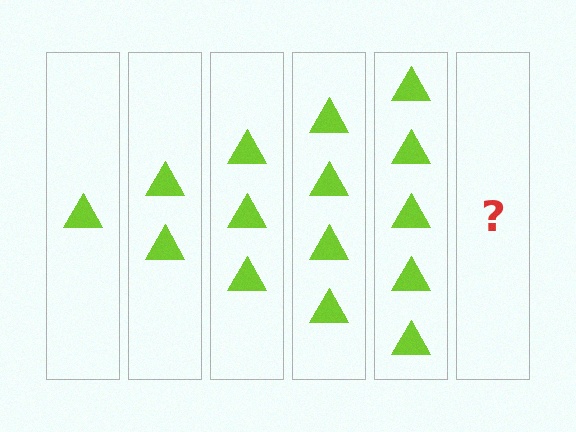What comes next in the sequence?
The next element should be 6 triangles.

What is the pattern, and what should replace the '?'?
The pattern is that each step adds one more triangle. The '?' should be 6 triangles.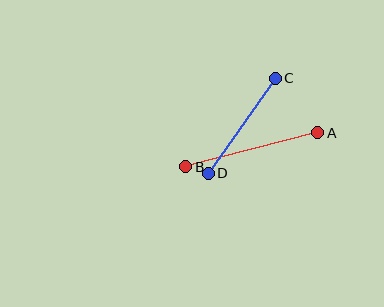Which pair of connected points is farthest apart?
Points A and B are farthest apart.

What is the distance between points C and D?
The distance is approximately 116 pixels.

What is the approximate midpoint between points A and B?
The midpoint is at approximately (252, 150) pixels.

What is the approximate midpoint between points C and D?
The midpoint is at approximately (242, 126) pixels.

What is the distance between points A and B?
The distance is approximately 136 pixels.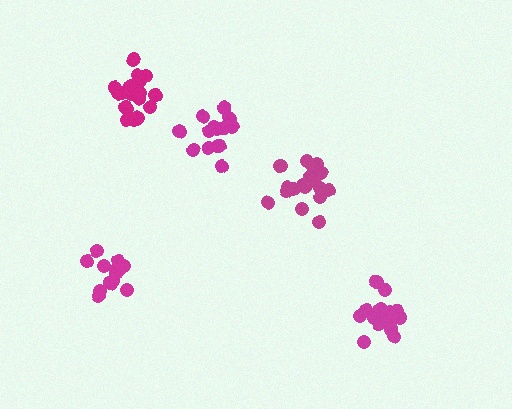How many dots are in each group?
Group 1: 20 dots, Group 2: 20 dots, Group 3: 16 dots, Group 4: 19 dots, Group 5: 16 dots (91 total).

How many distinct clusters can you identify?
There are 5 distinct clusters.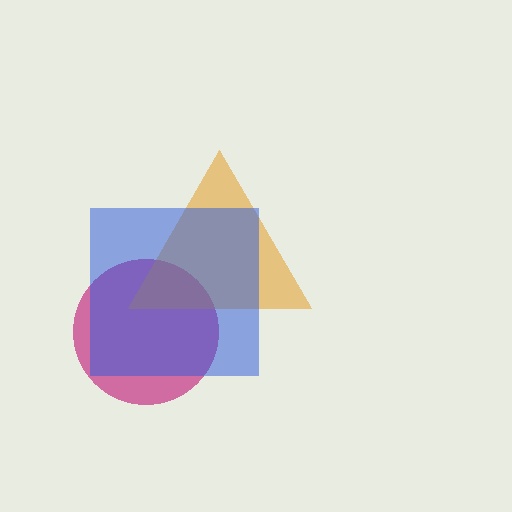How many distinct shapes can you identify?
There are 3 distinct shapes: a magenta circle, an orange triangle, a blue square.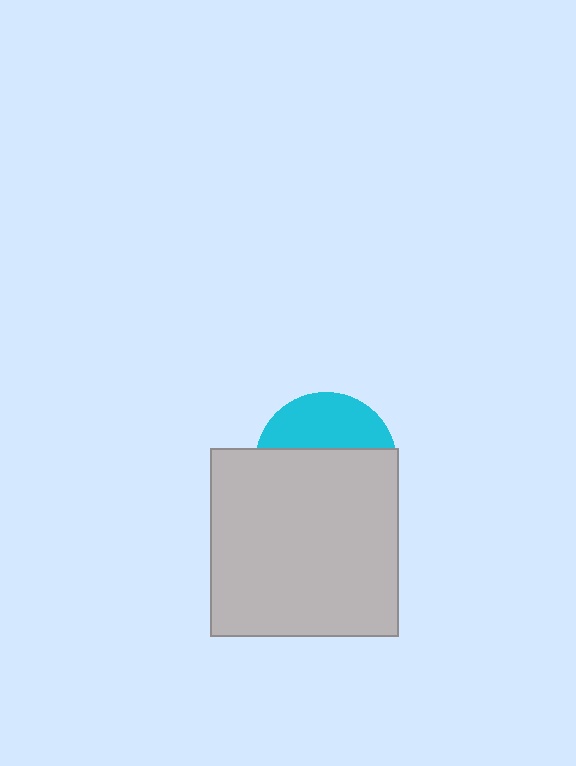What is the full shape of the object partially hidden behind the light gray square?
The partially hidden object is a cyan circle.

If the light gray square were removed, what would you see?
You would see the complete cyan circle.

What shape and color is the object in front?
The object in front is a light gray square.